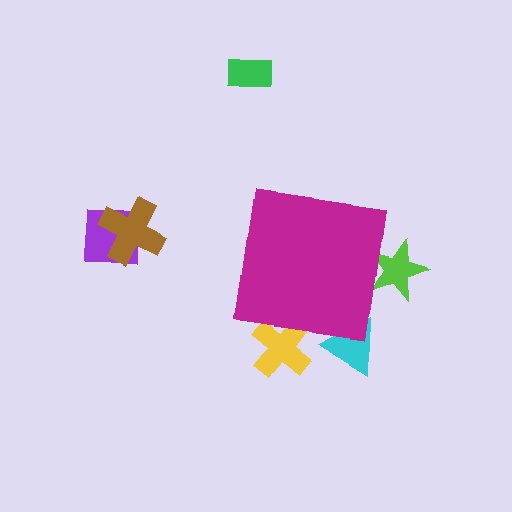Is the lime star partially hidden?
Yes, the lime star is partially hidden behind the magenta square.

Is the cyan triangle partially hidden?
Yes, the cyan triangle is partially hidden behind the magenta square.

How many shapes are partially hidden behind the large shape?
3 shapes are partially hidden.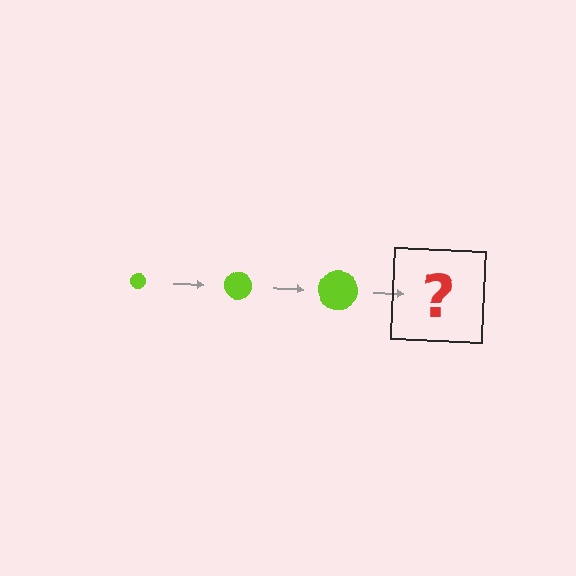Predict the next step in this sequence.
The next step is a lime circle, larger than the previous one.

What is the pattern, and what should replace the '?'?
The pattern is that the circle gets progressively larger each step. The '?' should be a lime circle, larger than the previous one.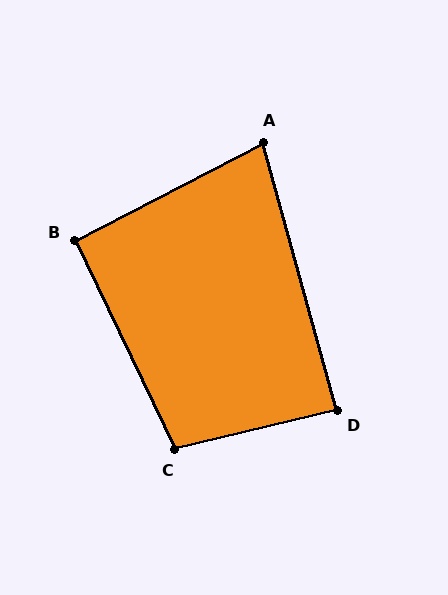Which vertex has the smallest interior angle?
A, at approximately 78 degrees.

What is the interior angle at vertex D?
Approximately 88 degrees (approximately right).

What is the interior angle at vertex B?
Approximately 92 degrees (approximately right).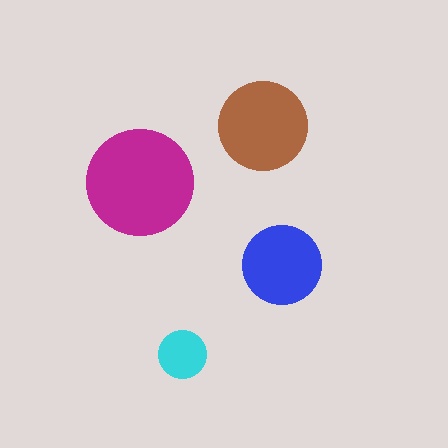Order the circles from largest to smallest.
the magenta one, the brown one, the blue one, the cyan one.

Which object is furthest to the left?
The magenta circle is leftmost.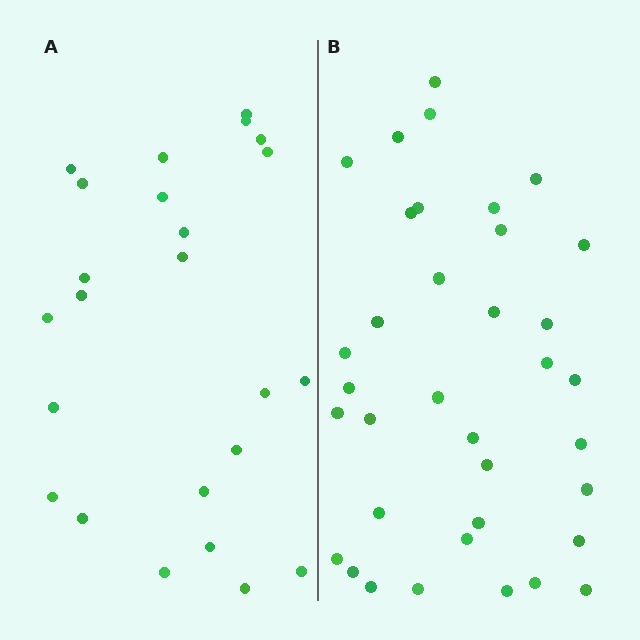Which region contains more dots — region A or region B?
Region B (the right region) has more dots.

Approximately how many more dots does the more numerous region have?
Region B has roughly 12 or so more dots than region A.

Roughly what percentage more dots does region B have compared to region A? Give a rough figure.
About 50% more.